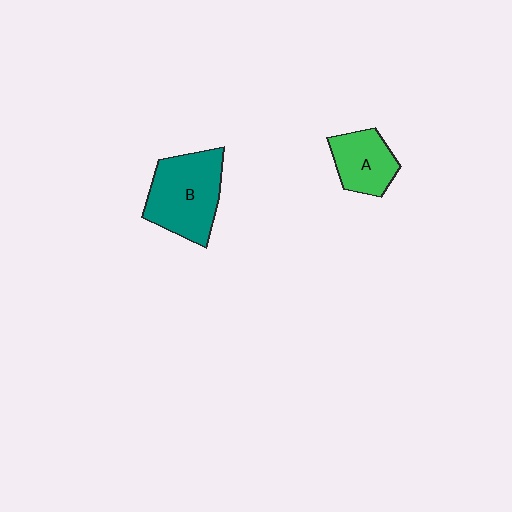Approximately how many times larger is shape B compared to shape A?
Approximately 1.6 times.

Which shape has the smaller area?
Shape A (green).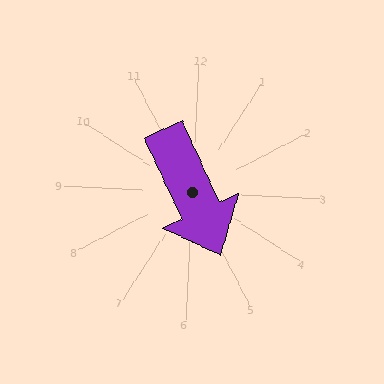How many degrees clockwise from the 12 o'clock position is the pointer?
Approximately 153 degrees.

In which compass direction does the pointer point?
Southeast.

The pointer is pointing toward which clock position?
Roughly 5 o'clock.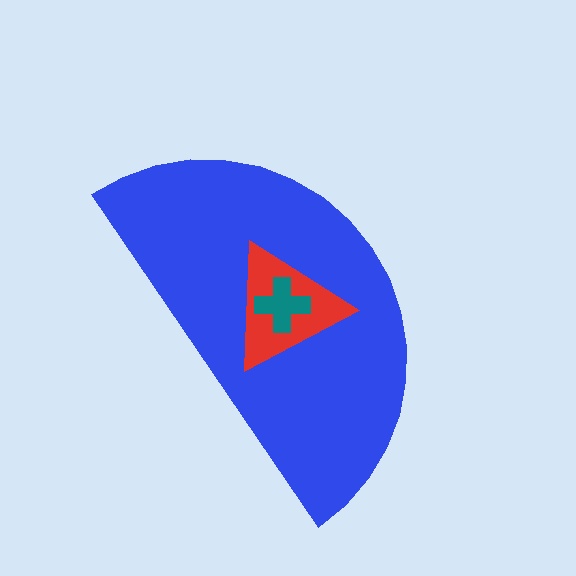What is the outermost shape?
The blue semicircle.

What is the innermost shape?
The teal cross.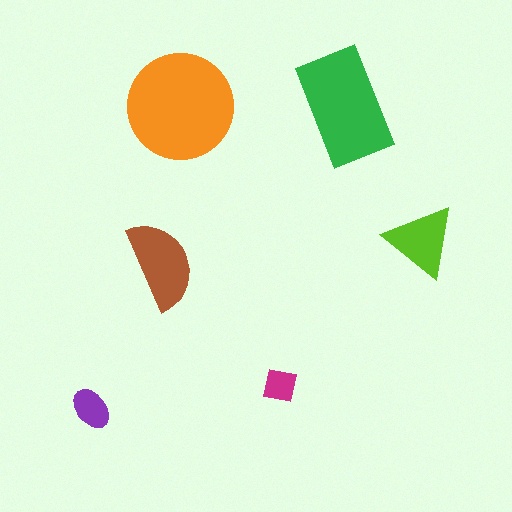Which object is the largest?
The orange circle.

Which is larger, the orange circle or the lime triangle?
The orange circle.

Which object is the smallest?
The magenta square.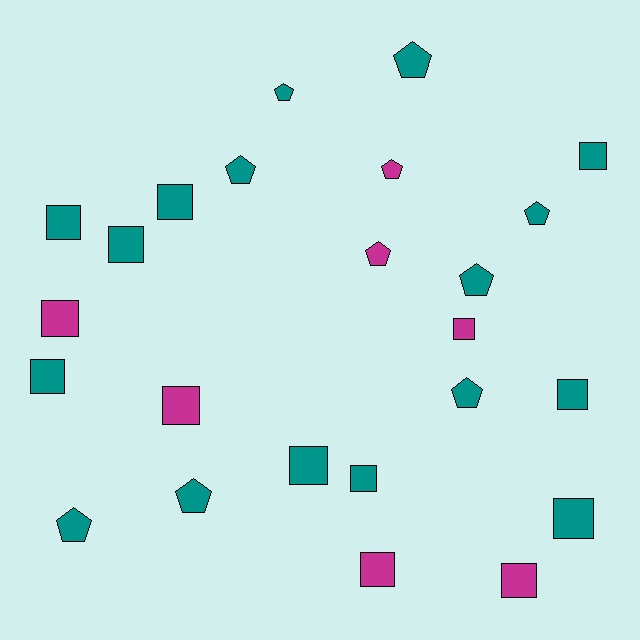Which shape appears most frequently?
Square, with 14 objects.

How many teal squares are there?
There are 9 teal squares.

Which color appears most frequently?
Teal, with 17 objects.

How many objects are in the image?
There are 24 objects.